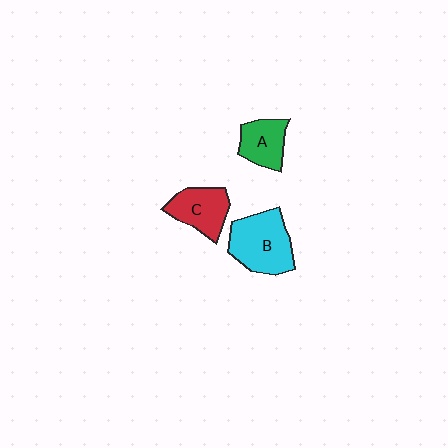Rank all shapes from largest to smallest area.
From largest to smallest: B (cyan), C (red), A (green).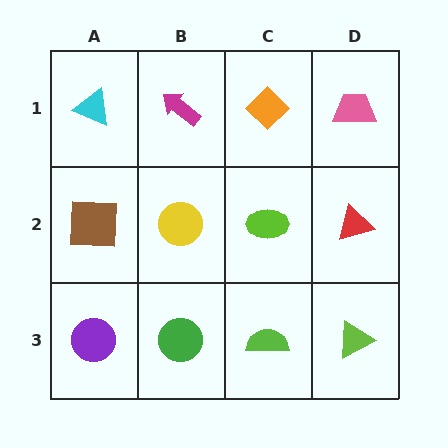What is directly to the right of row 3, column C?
A lime triangle.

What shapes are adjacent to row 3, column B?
A yellow circle (row 2, column B), a purple circle (row 3, column A), a lime semicircle (row 3, column C).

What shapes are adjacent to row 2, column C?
An orange diamond (row 1, column C), a lime semicircle (row 3, column C), a yellow circle (row 2, column B), a red triangle (row 2, column D).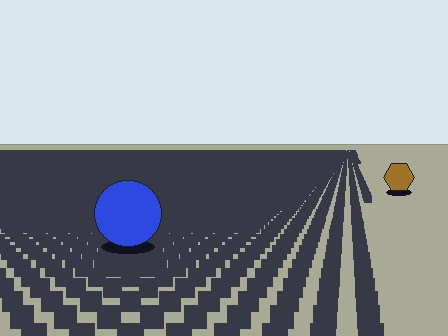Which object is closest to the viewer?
The blue circle is closest. The texture marks near it are larger and more spread out.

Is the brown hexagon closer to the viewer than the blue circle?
No. The blue circle is closer — you can tell from the texture gradient: the ground texture is coarser near it.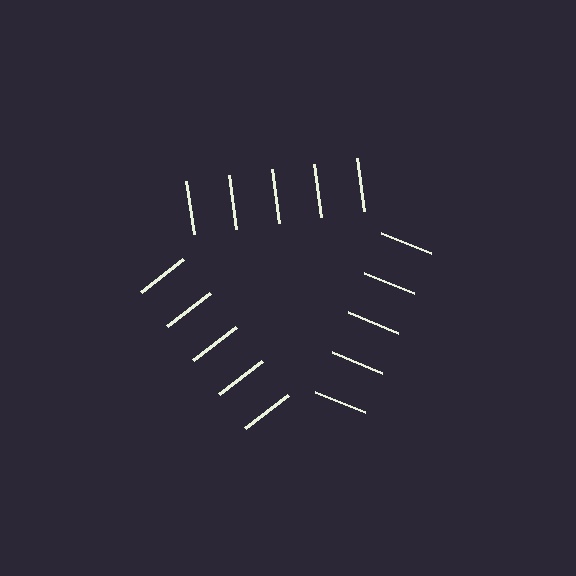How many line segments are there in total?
15 — 5 along each of the 3 edges.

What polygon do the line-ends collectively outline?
An illusory triangle — the line segments terminate on its edges but no continuous stroke is drawn.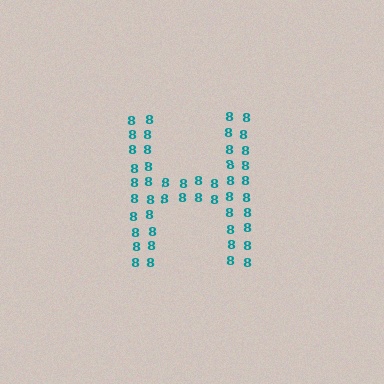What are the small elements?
The small elements are digit 8's.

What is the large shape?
The large shape is the letter H.